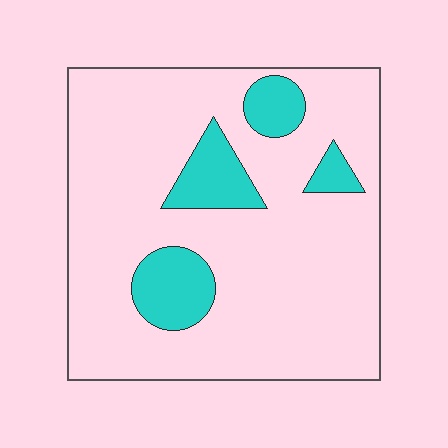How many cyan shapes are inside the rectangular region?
4.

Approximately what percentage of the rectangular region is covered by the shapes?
Approximately 15%.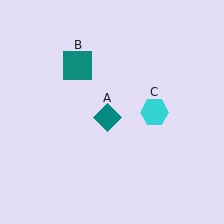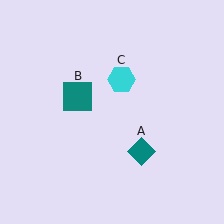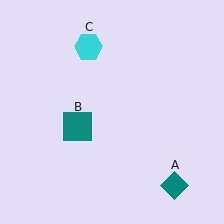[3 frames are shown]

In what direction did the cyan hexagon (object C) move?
The cyan hexagon (object C) moved up and to the left.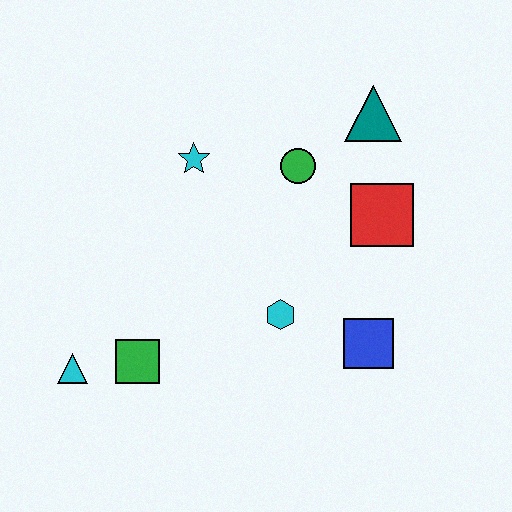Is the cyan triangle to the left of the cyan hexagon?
Yes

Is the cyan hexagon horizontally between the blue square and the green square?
Yes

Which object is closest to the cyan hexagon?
The blue square is closest to the cyan hexagon.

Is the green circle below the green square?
No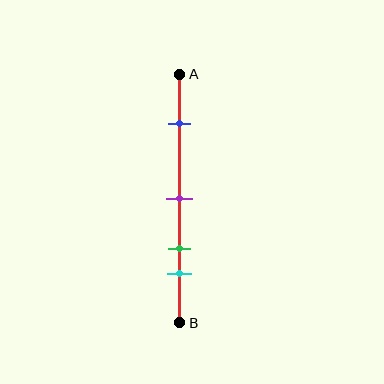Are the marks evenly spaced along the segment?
No, the marks are not evenly spaced.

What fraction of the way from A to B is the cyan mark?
The cyan mark is approximately 80% (0.8) of the way from A to B.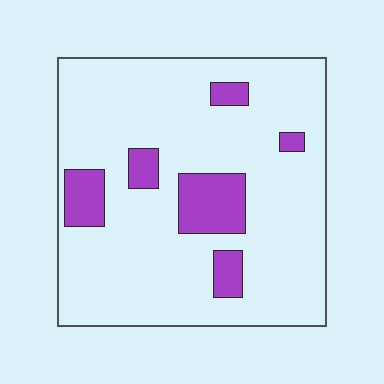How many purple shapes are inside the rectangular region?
6.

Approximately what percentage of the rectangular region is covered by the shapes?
Approximately 15%.